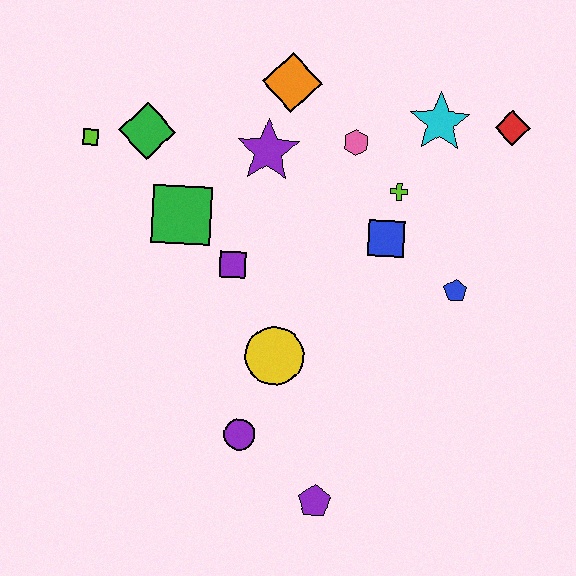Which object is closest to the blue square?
The lime cross is closest to the blue square.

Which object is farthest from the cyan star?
The purple pentagon is farthest from the cyan star.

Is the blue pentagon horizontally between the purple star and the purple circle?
No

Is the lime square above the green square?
Yes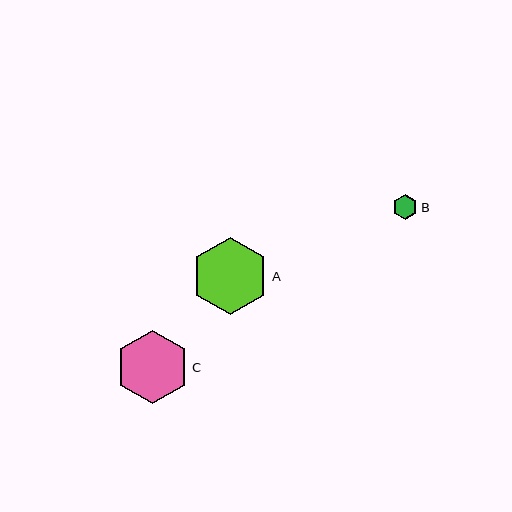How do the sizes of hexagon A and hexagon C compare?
Hexagon A and hexagon C are approximately the same size.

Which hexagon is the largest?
Hexagon A is the largest with a size of approximately 77 pixels.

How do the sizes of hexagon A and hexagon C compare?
Hexagon A and hexagon C are approximately the same size.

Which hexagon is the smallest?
Hexagon B is the smallest with a size of approximately 25 pixels.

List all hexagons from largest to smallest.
From largest to smallest: A, C, B.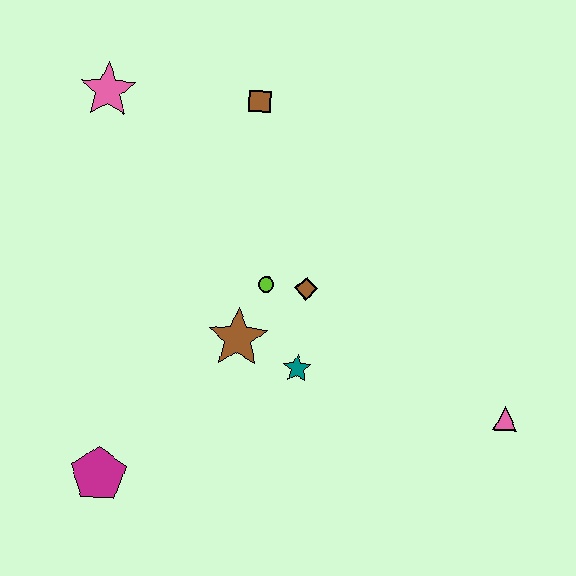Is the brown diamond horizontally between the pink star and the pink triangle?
Yes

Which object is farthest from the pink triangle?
The pink star is farthest from the pink triangle.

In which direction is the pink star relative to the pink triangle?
The pink star is to the left of the pink triangle.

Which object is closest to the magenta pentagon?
The brown star is closest to the magenta pentagon.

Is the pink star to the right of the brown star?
No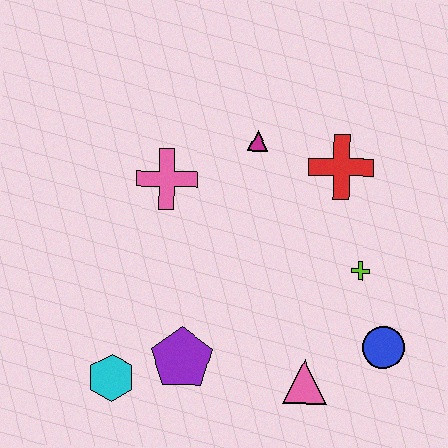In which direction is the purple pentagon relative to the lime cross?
The purple pentagon is to the left of the lime cross.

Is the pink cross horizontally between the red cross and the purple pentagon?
No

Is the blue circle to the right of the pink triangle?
Yes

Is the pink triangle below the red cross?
Yes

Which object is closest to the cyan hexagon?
The purple pentagon is closest to the cyan hexagon.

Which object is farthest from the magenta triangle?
The cyan hexagon is farthest from the magenta triangle.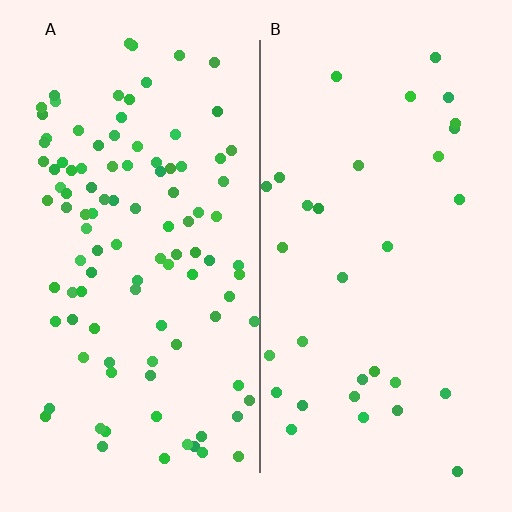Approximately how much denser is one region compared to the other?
Approximately 3.2× — region A over region B.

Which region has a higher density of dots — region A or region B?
A (the left).